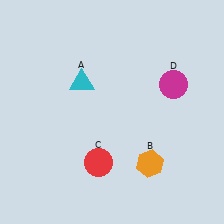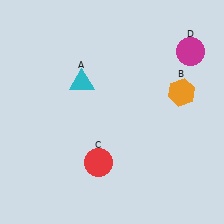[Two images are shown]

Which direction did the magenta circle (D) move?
The magenta circle (D) moved up.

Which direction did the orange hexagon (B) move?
The orange hexagon (B) moved up.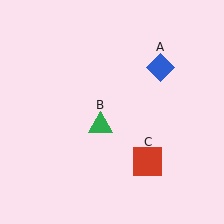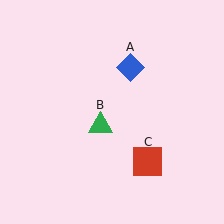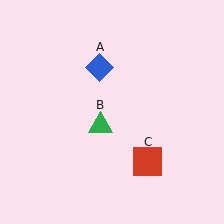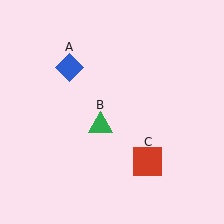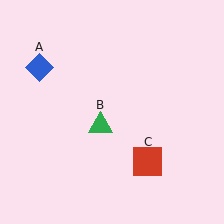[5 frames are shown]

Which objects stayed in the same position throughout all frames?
Green triangle (object B) and red square (object C) remained stationary.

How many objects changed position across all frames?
1 object changed position: blue diamond (object A).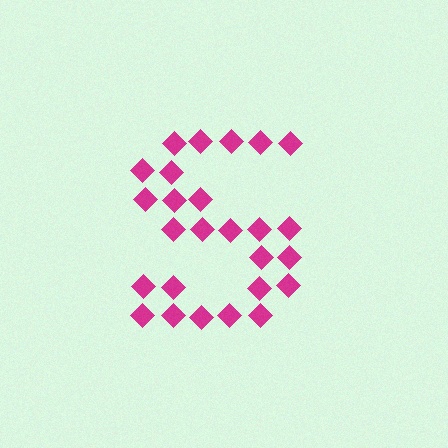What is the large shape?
The large shape is the letter S.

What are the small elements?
The small elements are diamonds.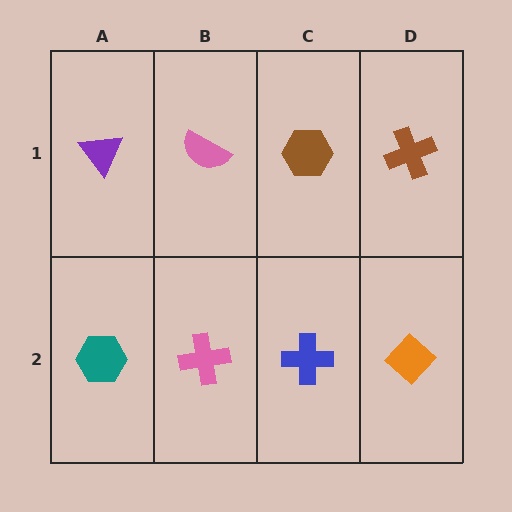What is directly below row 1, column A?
A teal hexagon.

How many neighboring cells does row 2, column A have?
2.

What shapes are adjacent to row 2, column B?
A pink semicircle (row 1, column B), a teal hexagon (row 2, column A), a blue cross (row 2, column C).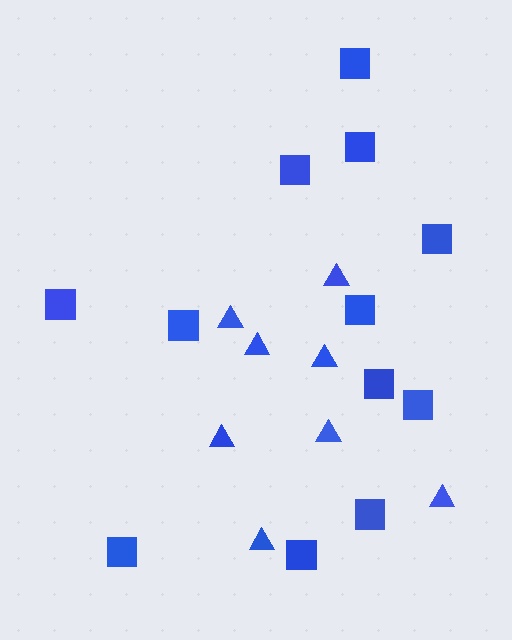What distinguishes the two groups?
There are 2 groups: one group of squares (12) and one group of triangles (8).